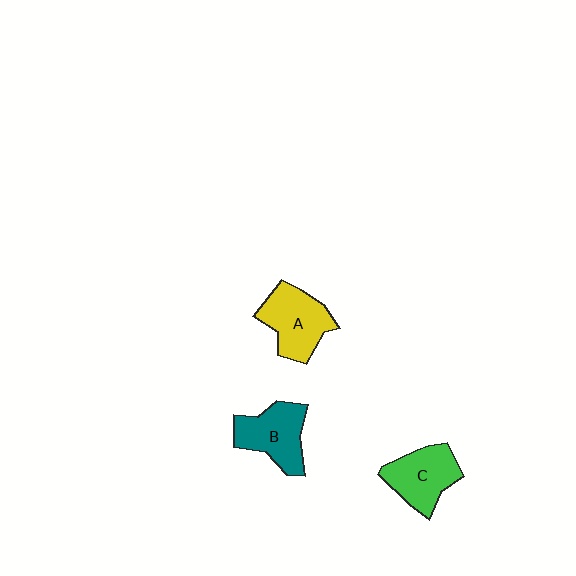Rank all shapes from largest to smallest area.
From largest to smallest: A (yellow), B (teal), C (green).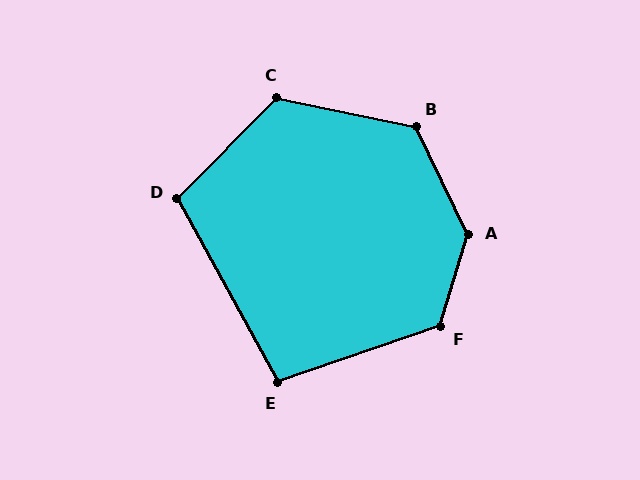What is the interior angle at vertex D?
Approximately 107 degrees (obtuse).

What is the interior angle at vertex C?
Approximately 123 degrees (obtuse).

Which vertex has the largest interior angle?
A, at approximately 137 degrees.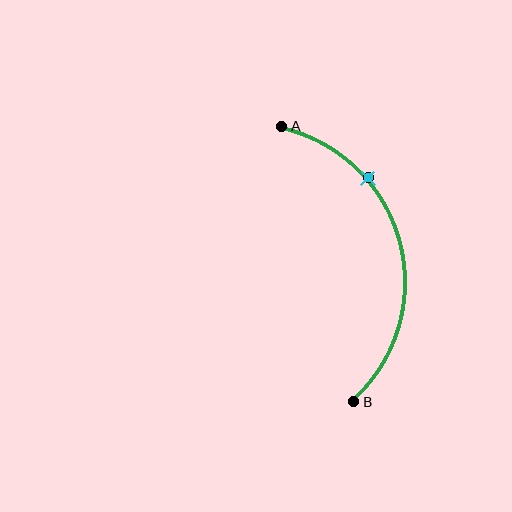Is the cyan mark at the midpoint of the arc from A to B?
No. The cyan mark lies on the arc but is closer to endpoint A. The arc midpoint would be at the point on the curve equidistant along the arc from both A and B.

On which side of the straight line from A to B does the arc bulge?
The arc bulges to the right of the straight line connecting A and B.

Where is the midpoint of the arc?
The arc midpoint is the point on the curve farthest from the straight line joining A and B. It sits to the right of that line.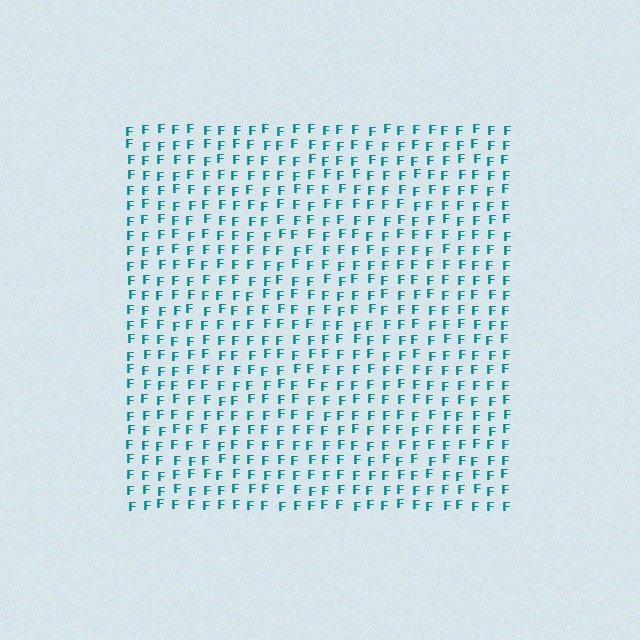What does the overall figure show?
The overall figure shows a square.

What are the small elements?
The small elements are letter F's.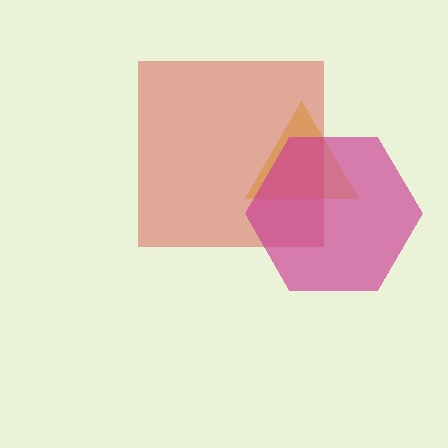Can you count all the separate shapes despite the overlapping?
Yes, there are 3 separate shapes.